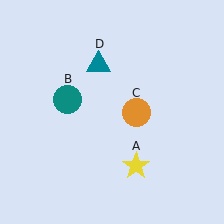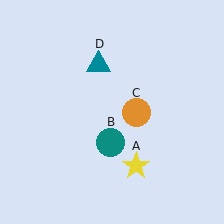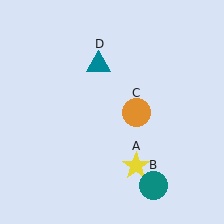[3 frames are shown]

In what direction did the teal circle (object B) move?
The teal circle (object B) moved down and to the right.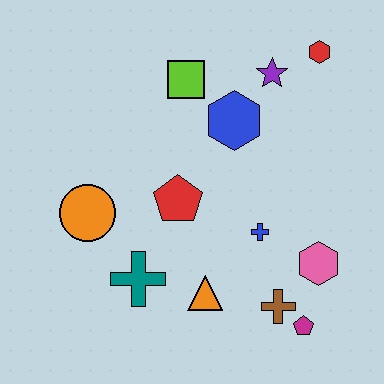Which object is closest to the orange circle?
The teal cross is closest to the orange circle.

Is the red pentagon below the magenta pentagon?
No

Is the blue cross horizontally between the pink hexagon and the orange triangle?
Yes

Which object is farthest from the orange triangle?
The red hexagon is farthest from the orange triangle.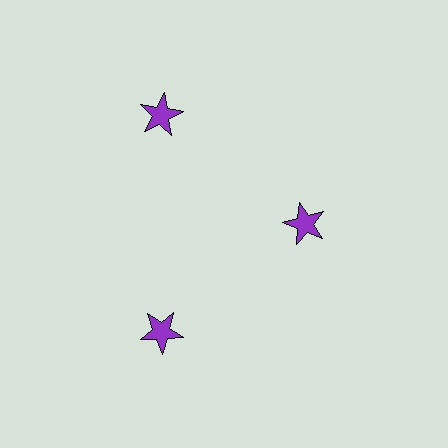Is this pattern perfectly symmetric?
No. The 3 purple stars are arranged in a ring, but one element near the 3 o'clock position is pulled inward toward the center, breaking the 3-fold rotational symmetry.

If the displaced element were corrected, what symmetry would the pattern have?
It would have 3-fold rotational symmetry — the pattern would map onto itself every 120 degrees.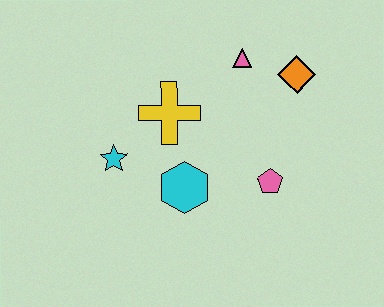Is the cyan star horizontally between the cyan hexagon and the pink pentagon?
No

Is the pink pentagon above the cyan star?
No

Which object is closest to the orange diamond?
The pink triangle is closest to the orange diamond.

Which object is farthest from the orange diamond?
The cyan star is farthest from the orange diamond.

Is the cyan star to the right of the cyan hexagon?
No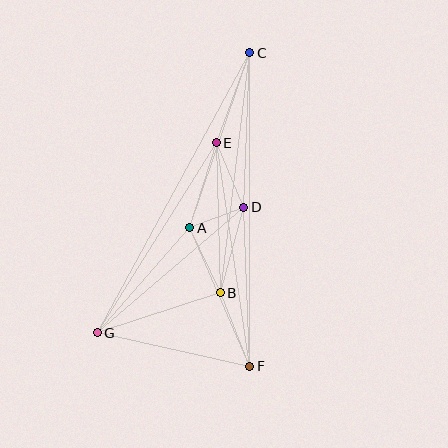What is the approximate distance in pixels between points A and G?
The distance between A and G is approximately 140 pixels.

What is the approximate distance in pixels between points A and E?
The distance between A and E is approximately 89 pixels.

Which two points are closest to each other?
Points A and D are closest to each other.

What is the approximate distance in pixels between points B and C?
The distance between B and C is approximately 241 pixels.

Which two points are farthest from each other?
Points C and G are farthest from each other.